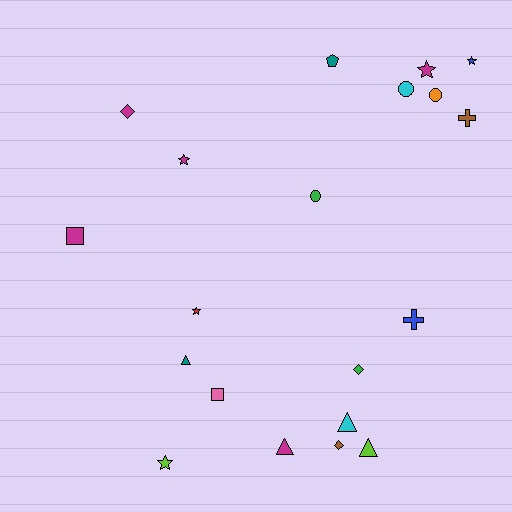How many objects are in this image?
There are 20 objects.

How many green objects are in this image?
There are 2 green objects.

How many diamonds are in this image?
There are 3 diamonds.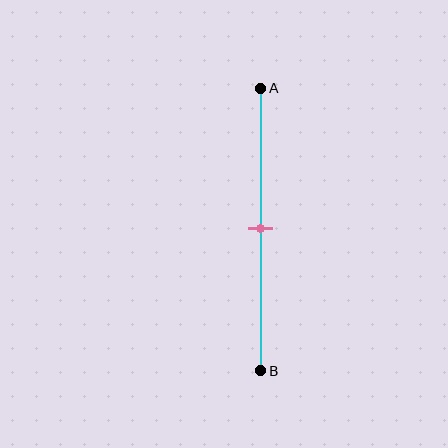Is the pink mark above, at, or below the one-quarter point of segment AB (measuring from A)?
The pink mark is below the one-quarter point of segment AB.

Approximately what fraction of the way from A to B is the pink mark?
The pink mark is approximately 50% of the way from A to B.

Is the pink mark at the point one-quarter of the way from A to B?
No, the mark is at about 50% from A, not at the 25% one-quarter point.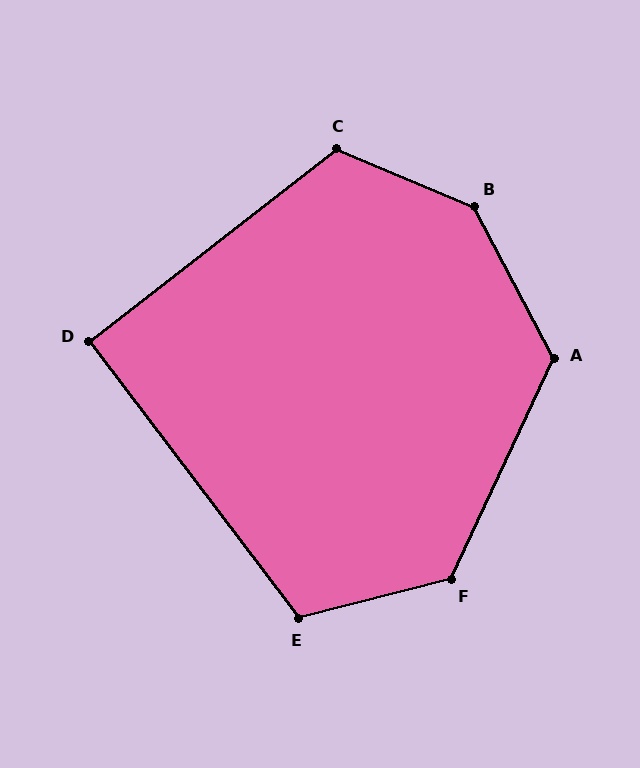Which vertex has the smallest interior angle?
D, at approximately 91 degrees.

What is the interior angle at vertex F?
Approximately 129 degrees (obtuse).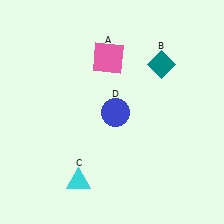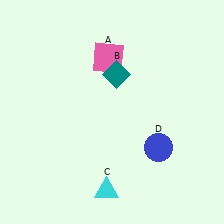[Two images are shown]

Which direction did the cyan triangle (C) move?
The cyan triangle (C) moved right.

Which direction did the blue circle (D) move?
The blue circle (D) moved right.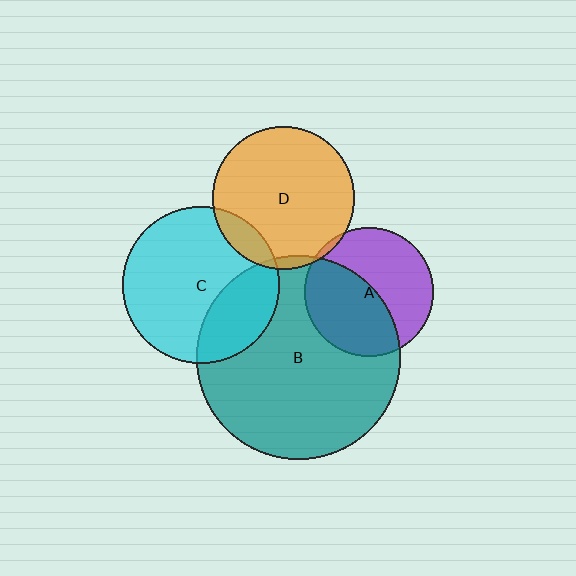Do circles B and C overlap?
Yes.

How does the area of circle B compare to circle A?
Approximately 2.5 times.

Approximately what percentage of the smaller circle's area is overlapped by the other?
Approximately 30%.